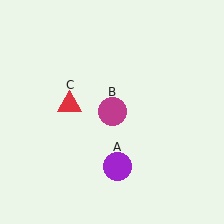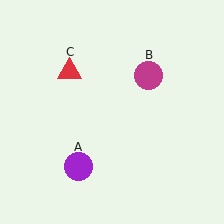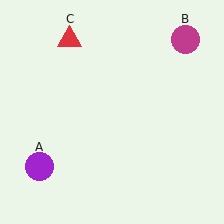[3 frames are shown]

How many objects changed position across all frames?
3 objects changed position: purple circle (object A), magenta circle (object B), red triangle (object C).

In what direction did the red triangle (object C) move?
The red triangle (object C) moved up.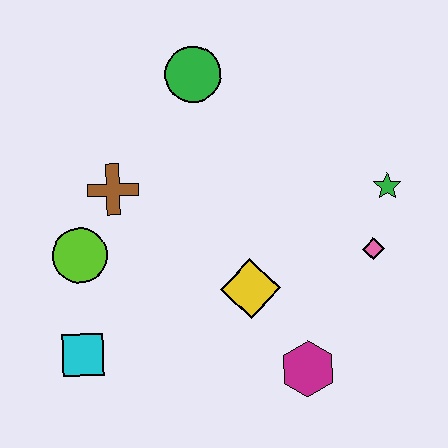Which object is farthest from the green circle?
The magenta hexagon is farthest from the green circle.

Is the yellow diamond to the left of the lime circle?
No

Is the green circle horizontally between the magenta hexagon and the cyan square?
Yes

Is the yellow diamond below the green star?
Yes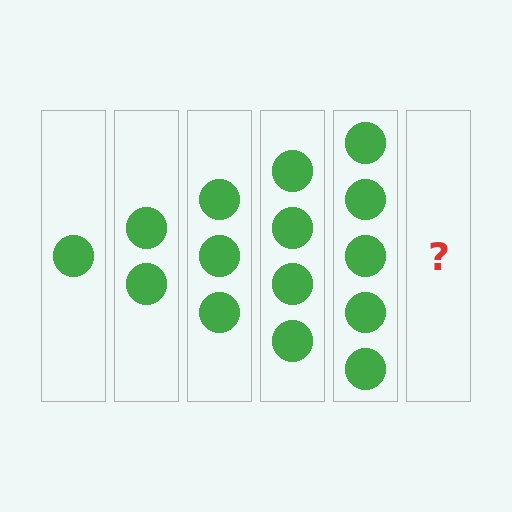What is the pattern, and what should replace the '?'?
The pattern is that each step adds one more circle. The '?' should be 6 circles.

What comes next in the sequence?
The next element should be 6 circles.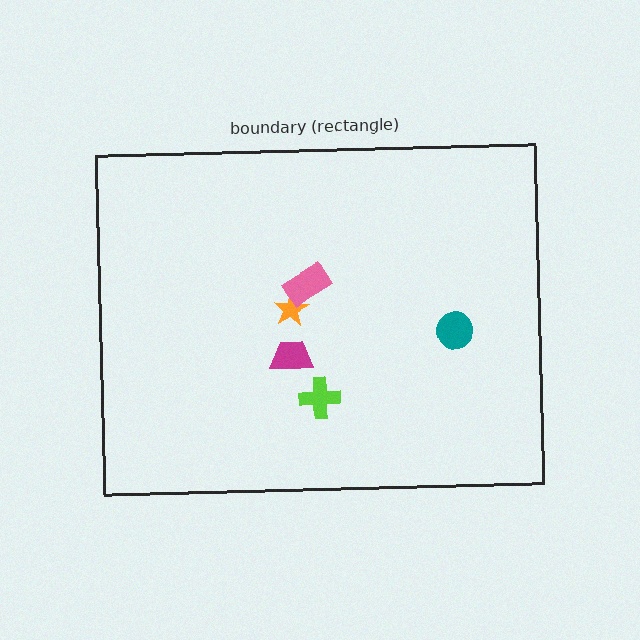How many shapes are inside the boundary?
5 inside, 0 outside.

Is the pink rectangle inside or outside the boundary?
Inside.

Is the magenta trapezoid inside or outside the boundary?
Inside.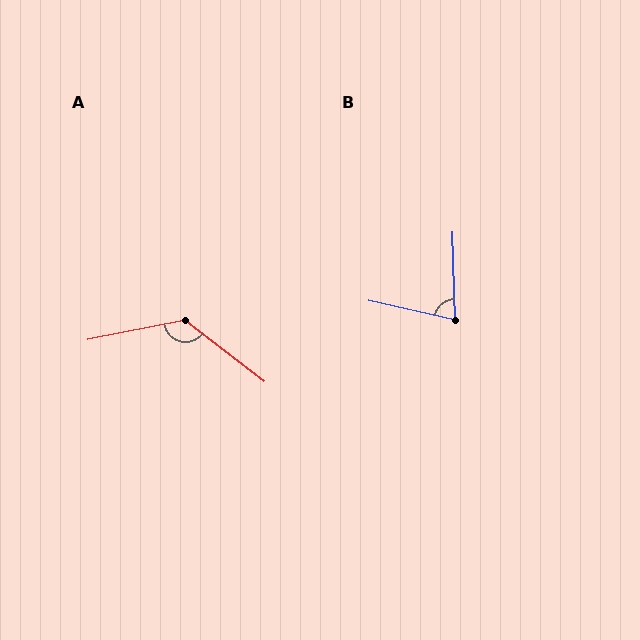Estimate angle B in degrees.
Approximately 76 degrees.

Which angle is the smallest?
B, at approximately 76 degrees.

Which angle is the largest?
A, at approximately 131 degrees.